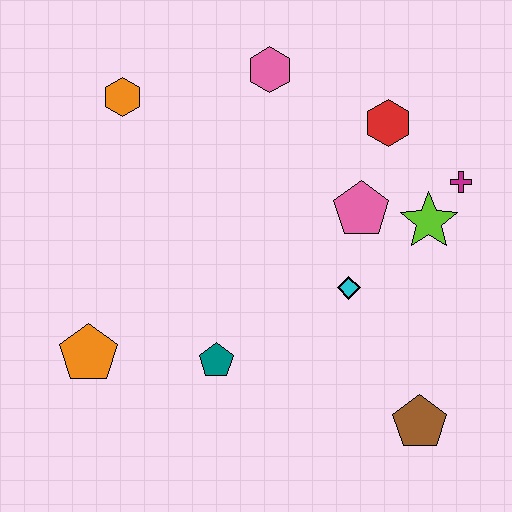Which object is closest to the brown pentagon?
The cyan diamond is closest to the brown pentagon.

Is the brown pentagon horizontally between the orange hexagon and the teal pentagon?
No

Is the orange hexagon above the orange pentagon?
Yes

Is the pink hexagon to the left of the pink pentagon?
Yes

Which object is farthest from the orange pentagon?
The magenta cross is farthest from the orange pentagon.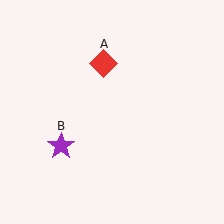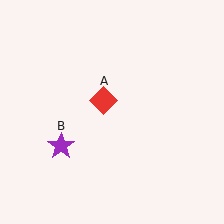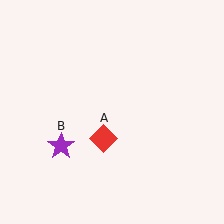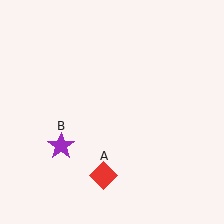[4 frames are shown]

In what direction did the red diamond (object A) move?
The red diamond (object A) moved down.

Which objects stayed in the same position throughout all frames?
Purple star (object B) remained stationary.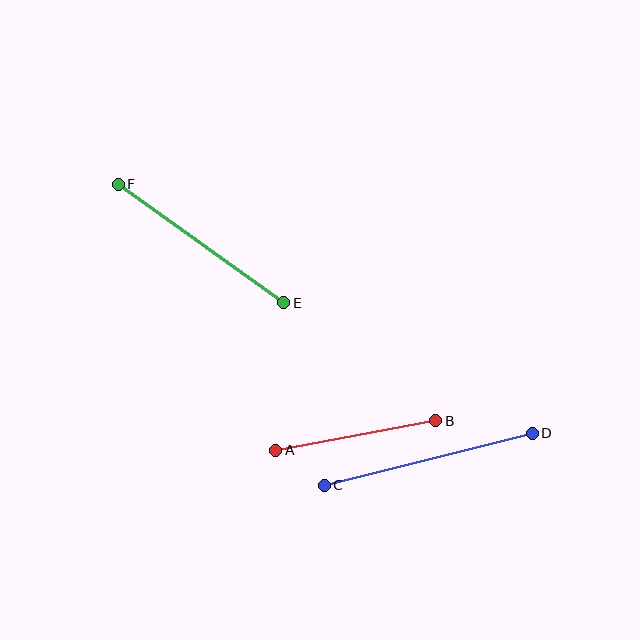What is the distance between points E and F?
The distance is approximately 203 pixels.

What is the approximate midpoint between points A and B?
The midpoint is at approximately (356, 436) pixels.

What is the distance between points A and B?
The distance is approximately 162 pixels.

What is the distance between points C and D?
The distance is approximately 215 pixels.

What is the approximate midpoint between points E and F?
The midpoint is at approximately (201, 244) pixels.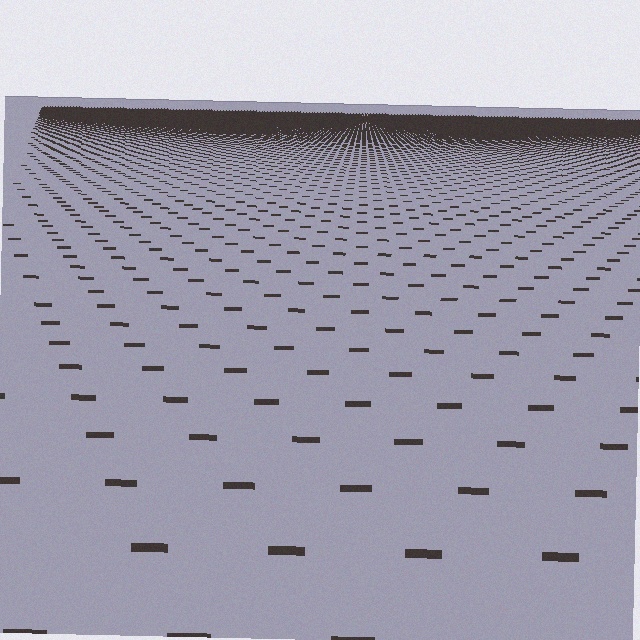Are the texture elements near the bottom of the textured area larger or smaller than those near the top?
Larger. Near the bottom, elements are closer to the viewer and appear at a bigger on-screen size.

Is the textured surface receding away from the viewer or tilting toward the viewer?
The surface is receding away from the viewer. Texture elements get smaller and denser toward the top.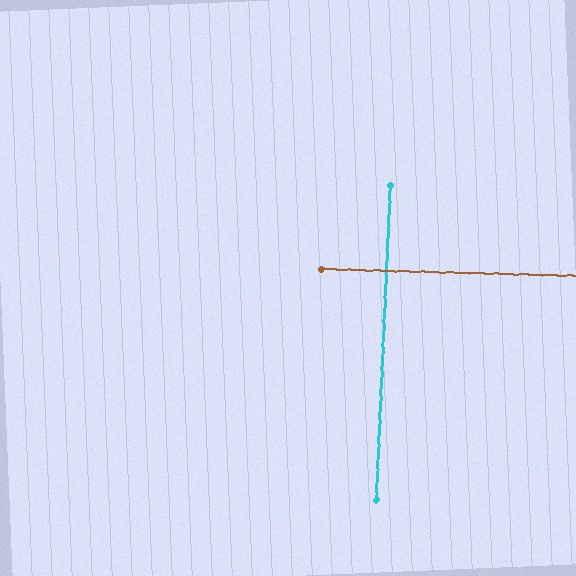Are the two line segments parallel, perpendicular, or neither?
Perpendicular — they meet at approximately 89°.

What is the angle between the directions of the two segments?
Approximately 89 degrees.